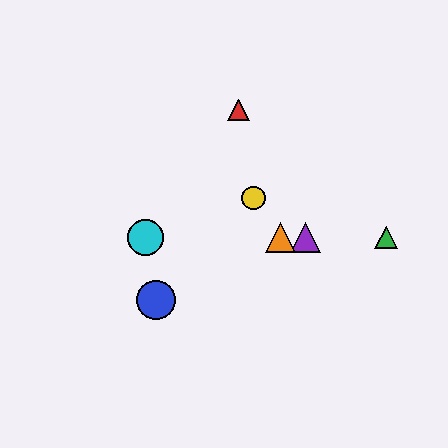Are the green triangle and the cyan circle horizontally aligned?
Yes, both are at y≈238.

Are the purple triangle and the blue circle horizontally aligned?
No, the purple triangle is at y≈238 and the blue circle is at y≈300.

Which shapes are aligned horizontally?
The green triangle, the purple triangle, the orange triangle, the cyan circle are aligned horizontally.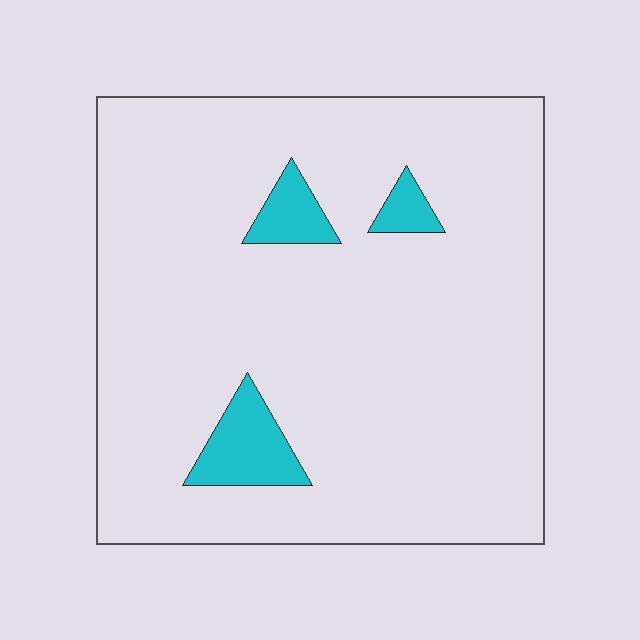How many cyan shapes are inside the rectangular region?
3.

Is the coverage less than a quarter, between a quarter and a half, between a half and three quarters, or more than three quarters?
Less than a quarter.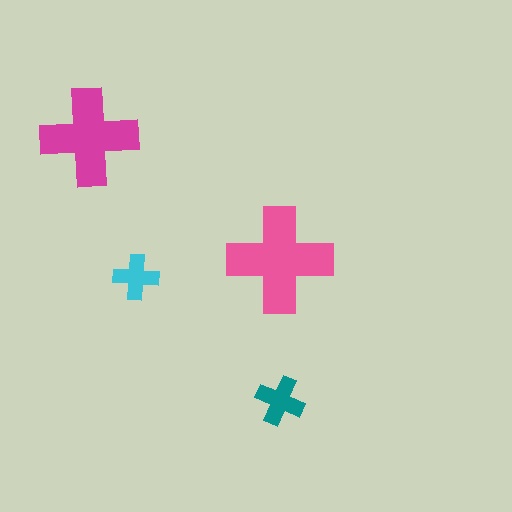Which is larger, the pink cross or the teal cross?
The pink one.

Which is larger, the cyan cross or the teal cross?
The teal one.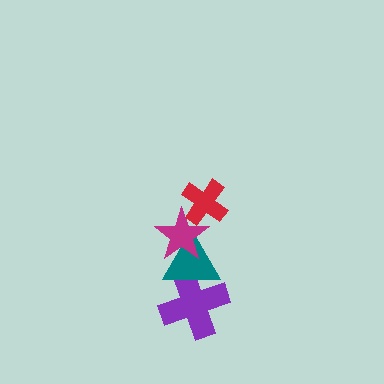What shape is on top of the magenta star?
The red cross is on top of the magenta star.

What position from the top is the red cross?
The red cross is 1st from the top.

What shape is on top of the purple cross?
The teal triangle is on top of the purple cross.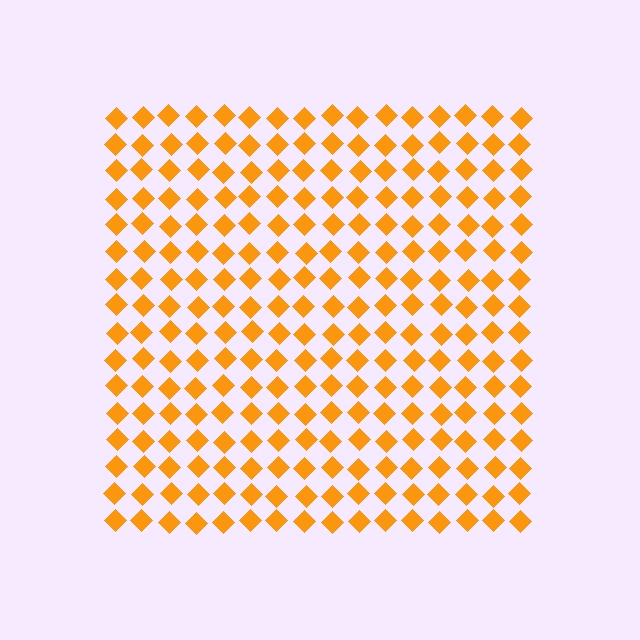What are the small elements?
The small elements are diamonds.